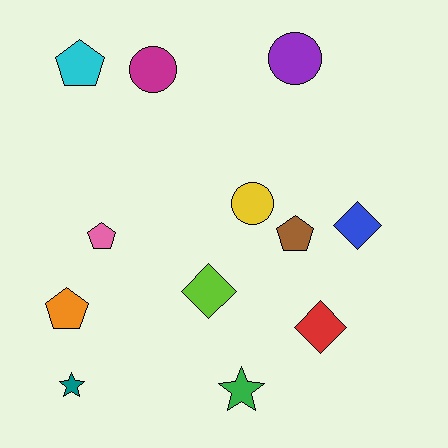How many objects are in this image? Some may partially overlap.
There are 12 objects.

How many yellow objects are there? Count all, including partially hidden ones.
There is 1 yellow object.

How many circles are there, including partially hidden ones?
There are 3 circles.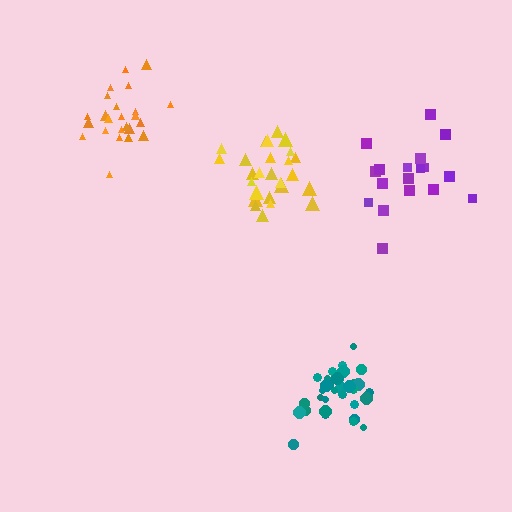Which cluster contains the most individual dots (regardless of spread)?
Teal (33).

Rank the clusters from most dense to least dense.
teal, yellow, orange, purple.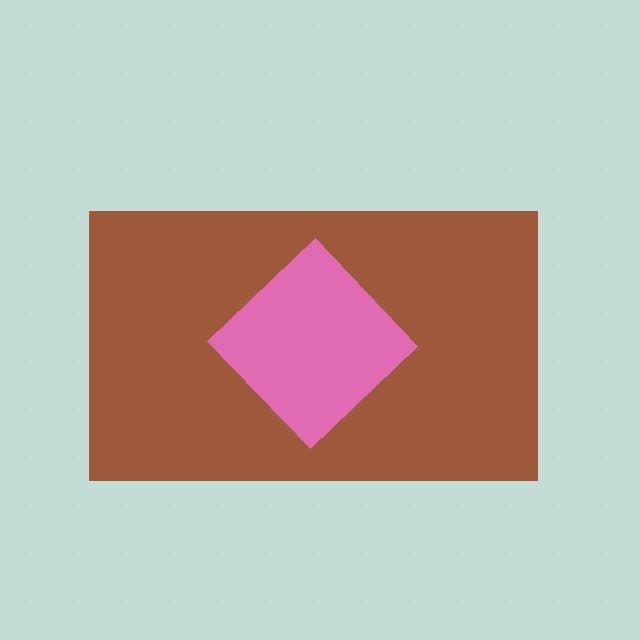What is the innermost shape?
The pink diamond.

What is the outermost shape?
The brown rectangle.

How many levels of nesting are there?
2.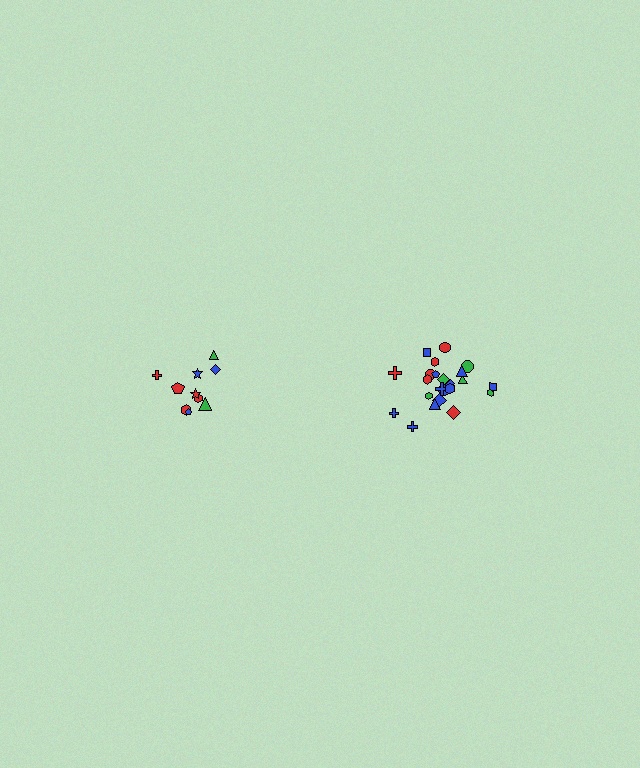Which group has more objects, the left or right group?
The right group.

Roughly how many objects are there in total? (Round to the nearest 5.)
Roughly 35 objects in total.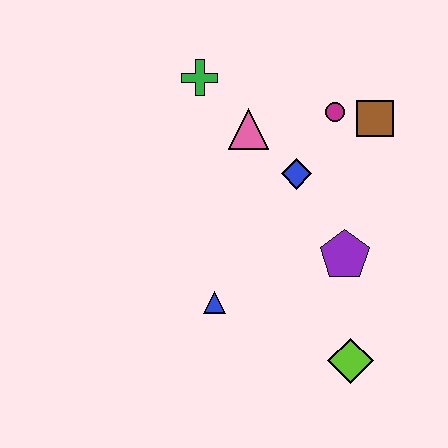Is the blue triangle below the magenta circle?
Yes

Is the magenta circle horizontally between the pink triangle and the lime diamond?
Yes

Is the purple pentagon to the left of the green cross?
No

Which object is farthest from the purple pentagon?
The green cross is farthest from the purple pentagon.